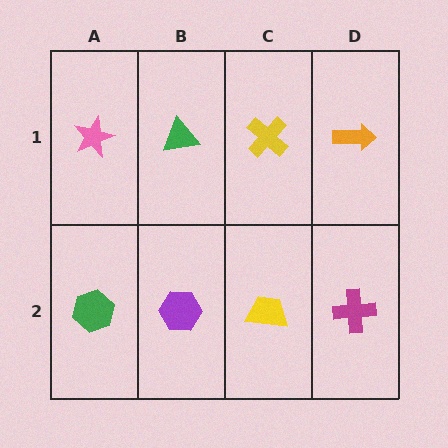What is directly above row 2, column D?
An orange arrow.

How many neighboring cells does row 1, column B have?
3.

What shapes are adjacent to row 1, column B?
A purple hexagon (row 2, column B), a pink star (row 1, column A), a yellow cross (row 1, column C).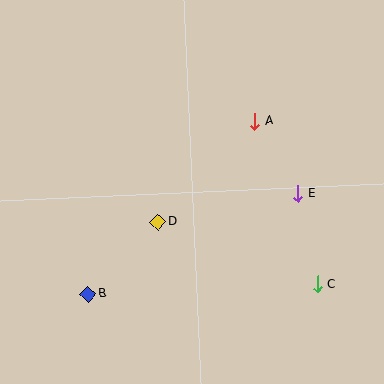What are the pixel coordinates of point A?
Point A is at (255, 121).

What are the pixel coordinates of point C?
Point C is at (317, 284).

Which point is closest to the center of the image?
Point D at (158, 222) is closest to the center.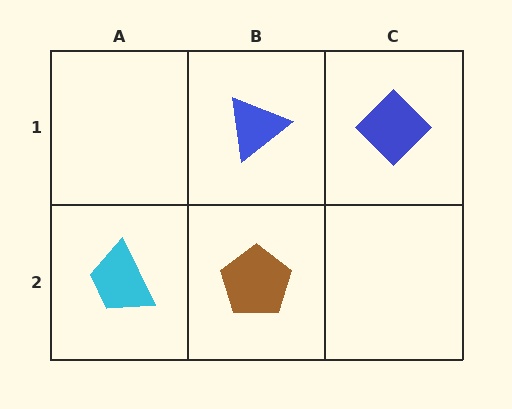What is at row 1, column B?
A blue triangle.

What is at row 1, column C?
A blue diamond.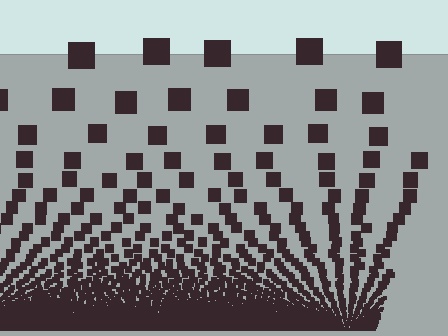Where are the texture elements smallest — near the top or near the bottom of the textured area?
Near the bottom.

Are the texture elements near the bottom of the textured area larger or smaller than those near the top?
Smaller. The gradient is inverted — elements near the bottom are smaller and denser.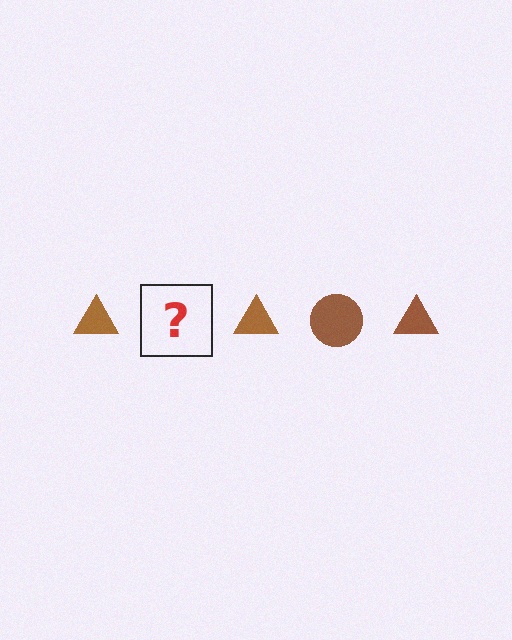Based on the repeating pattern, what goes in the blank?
The blank should be a brown circle.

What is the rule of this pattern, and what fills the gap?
The rule is that the pattern cycles through triangle, circle shapes in brown. The gap should be filled with a brown circle.